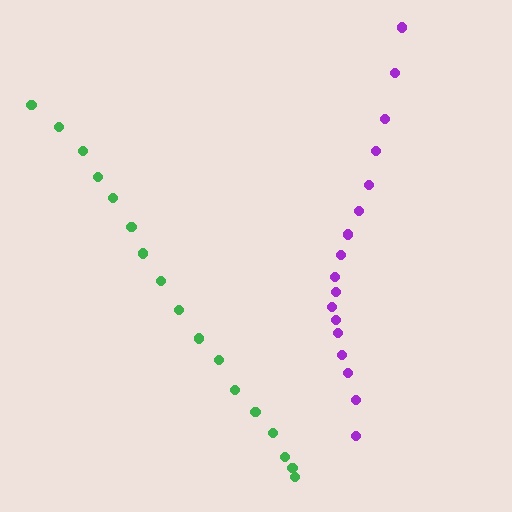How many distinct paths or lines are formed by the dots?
There are 2 distinct paths.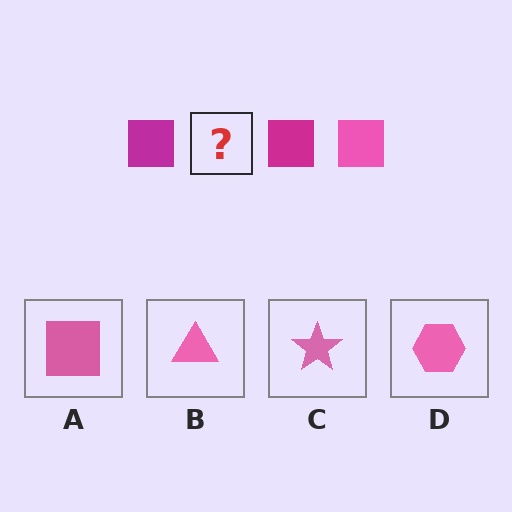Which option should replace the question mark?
Option A.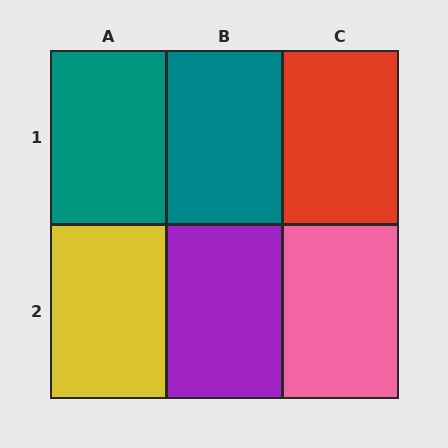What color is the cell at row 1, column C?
Red.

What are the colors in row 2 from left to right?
Yellow, purple, pink.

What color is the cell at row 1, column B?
Teal.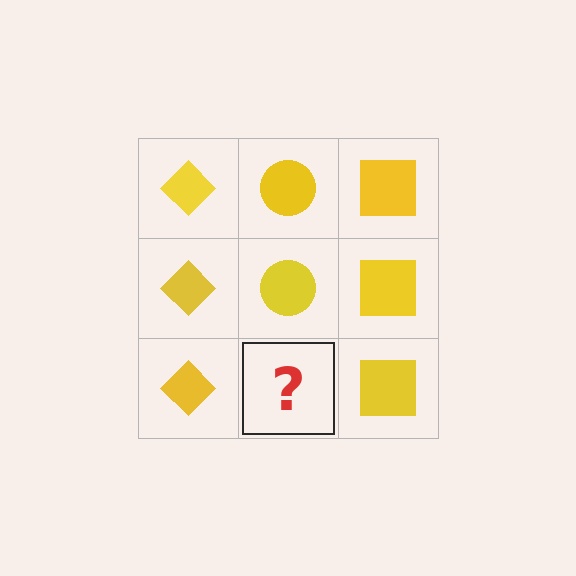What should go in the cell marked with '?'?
The missing cell should contain a yellow circle.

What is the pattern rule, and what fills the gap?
The rule is that each column has a consistent shape. The gap should be filled with a yellow circle.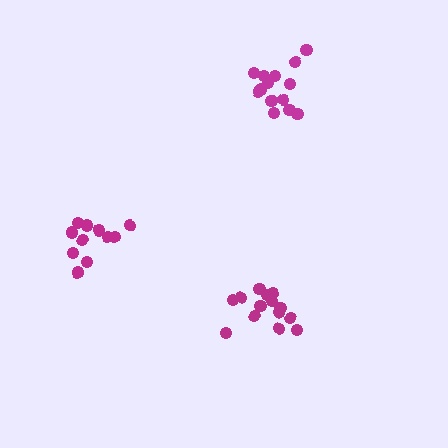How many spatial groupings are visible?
There are 3 spatial groupings.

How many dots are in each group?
Group 1: 14 dots, Group 2: 14 dots, Group 3: 11 dots (39 total).